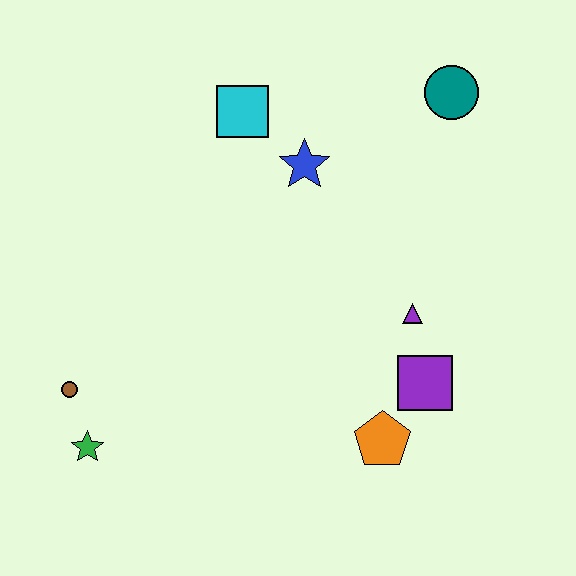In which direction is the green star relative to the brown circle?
The green star is below the brown circle.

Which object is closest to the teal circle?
The blue star is closest to the teal circle.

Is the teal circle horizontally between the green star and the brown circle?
No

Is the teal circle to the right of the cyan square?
Yes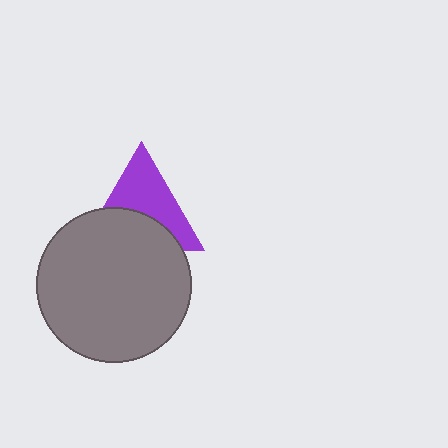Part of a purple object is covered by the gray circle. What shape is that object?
It is a triangle.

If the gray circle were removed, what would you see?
You would see the complete purple triangle.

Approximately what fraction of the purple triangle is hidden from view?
Roughly 46% of the purple triangle is hidden behind the gray circle.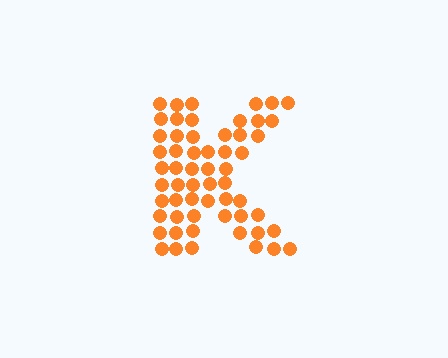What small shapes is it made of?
It is made of small circles.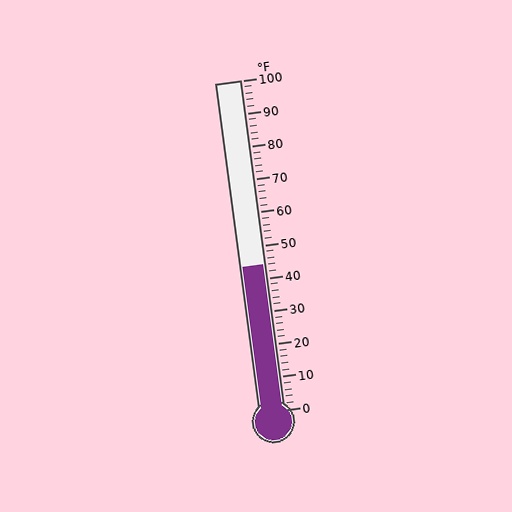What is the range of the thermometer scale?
The thermometer scale ranges from 0°F to 100°F.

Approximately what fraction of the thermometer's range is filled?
The thermometer is filled to approximately 45% of its range.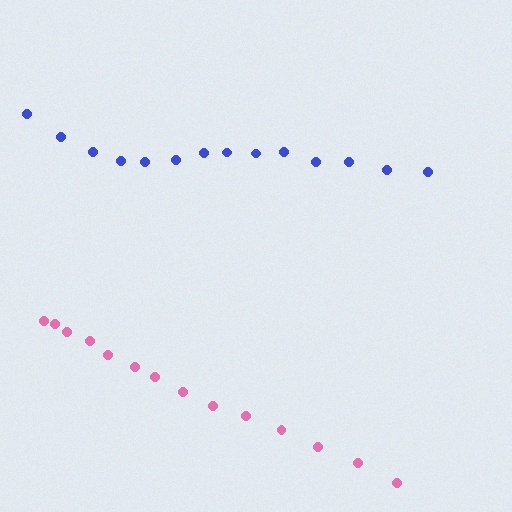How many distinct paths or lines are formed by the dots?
There are 2 distinct paths.